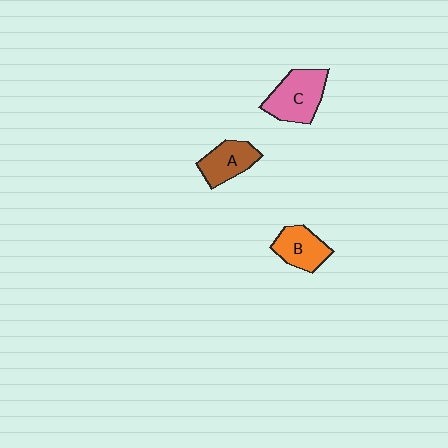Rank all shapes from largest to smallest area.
From largest to smallest: C (pink), A (brown), B (orange).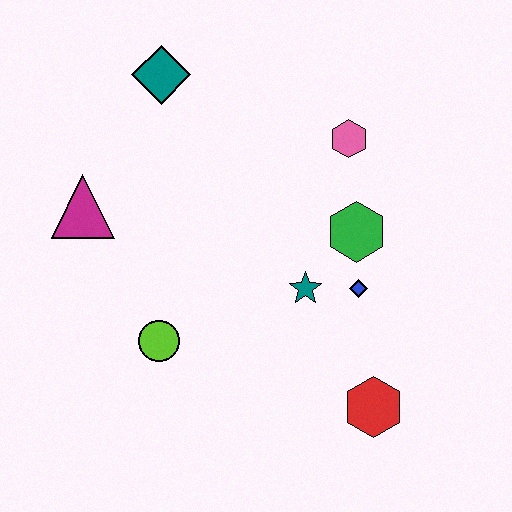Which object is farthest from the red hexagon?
The teal diamond is farthest from the red hexagon.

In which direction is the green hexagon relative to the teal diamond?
The green hexagon is to the right of the teal diamond.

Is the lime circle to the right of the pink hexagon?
No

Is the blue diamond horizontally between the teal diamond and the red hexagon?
Yes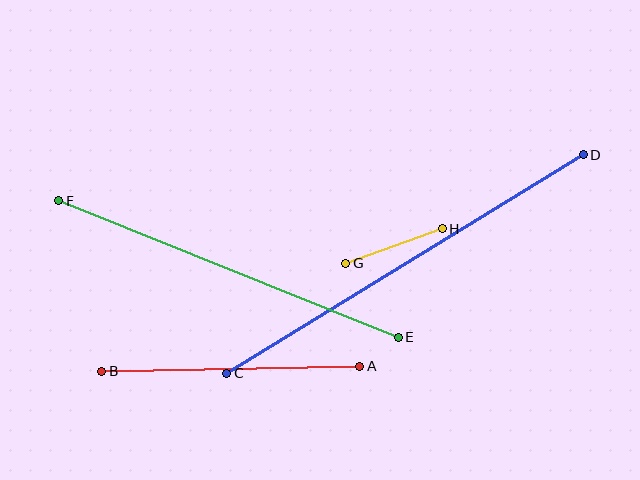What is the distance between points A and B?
The distance is approximately 258 pixels.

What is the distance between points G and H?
The distance is approximately 102 pixels.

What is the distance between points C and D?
The distance is approximately 418 pixels.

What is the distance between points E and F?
The distance is approximately 366 pixels.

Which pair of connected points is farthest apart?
Points C and D are farthest apart.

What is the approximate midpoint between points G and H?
The midpoint is at approximately (394, 246) pixels.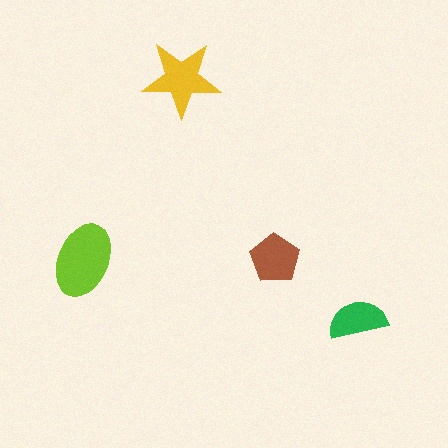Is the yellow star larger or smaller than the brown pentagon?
Larger.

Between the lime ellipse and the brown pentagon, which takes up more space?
The lime ellipse.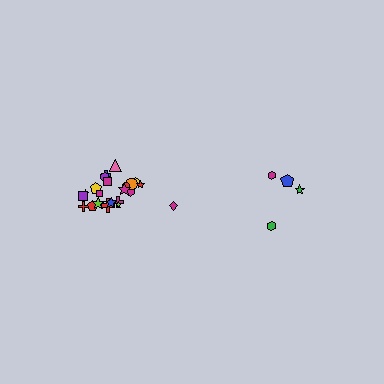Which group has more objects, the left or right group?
The left group.